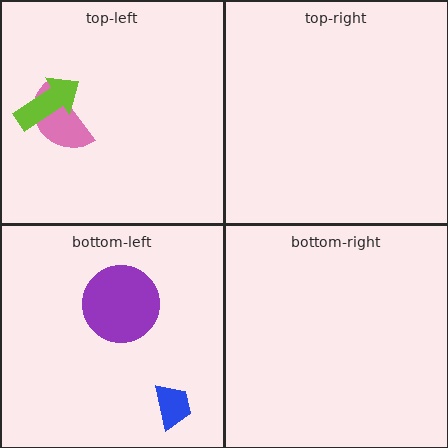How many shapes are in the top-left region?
2.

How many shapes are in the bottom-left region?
2.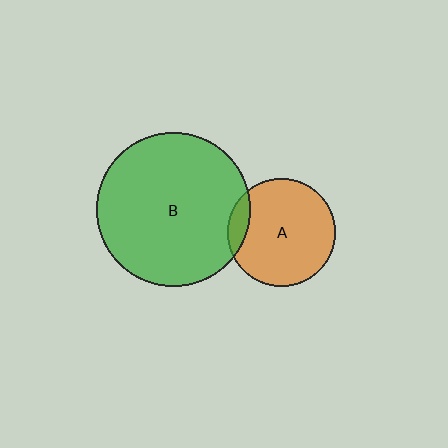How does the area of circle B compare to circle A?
Approximately 2.0 times.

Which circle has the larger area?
Circle B (green).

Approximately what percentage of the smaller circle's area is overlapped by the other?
Approximately 10%.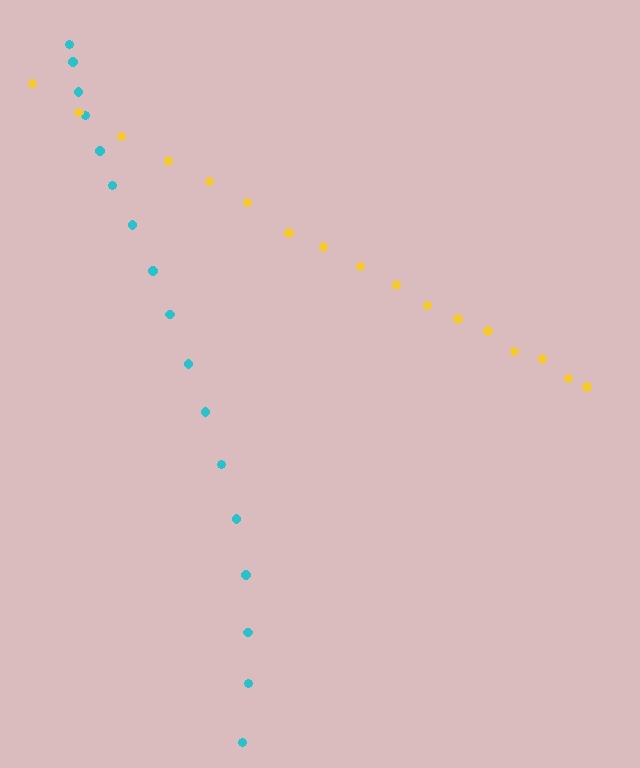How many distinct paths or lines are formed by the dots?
There are 2 distinct paths.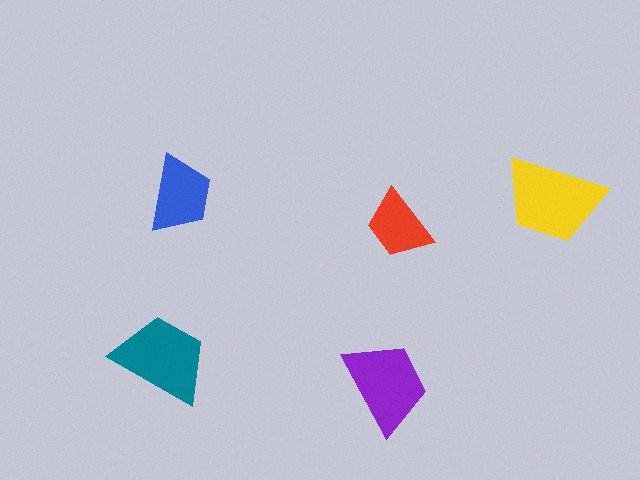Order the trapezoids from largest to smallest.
the yellow one, the teal one, the purple one, the blue one, the red one.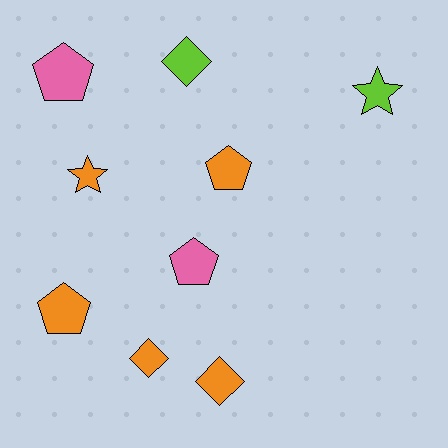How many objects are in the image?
There are 9 objects.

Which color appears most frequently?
Orange, with 5 objects.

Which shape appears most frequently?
Pentagon, with 4 objects.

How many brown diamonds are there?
There are no brown diamonds.